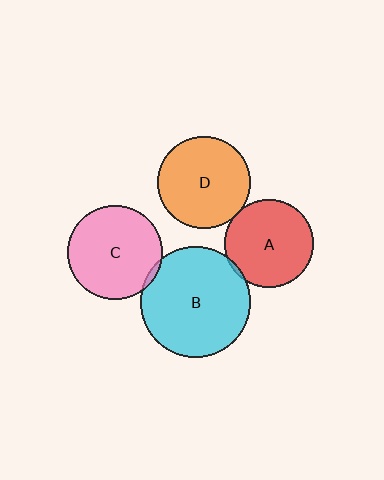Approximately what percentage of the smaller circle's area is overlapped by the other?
Approximately 5%.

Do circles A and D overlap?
Yes.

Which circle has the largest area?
Circle B (cyan).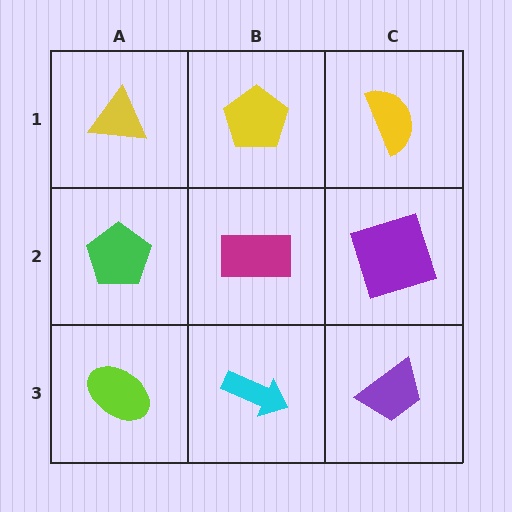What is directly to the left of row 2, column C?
A magenta rectangle.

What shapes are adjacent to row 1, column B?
A magenta rectangle (row 2, column B), a yellow triangle (row 1, column A), a yellow semicircle (row 1, column C).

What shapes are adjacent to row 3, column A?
A green pentagon (row 2, column A), a cyan arrow (row 3, column B).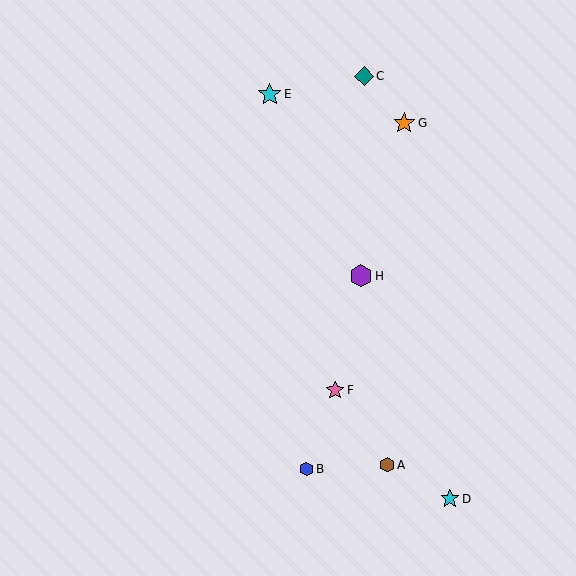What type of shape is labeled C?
Shape C is a teal diamond.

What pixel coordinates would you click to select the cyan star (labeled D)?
Click at (450, 499) to select the cyan star D.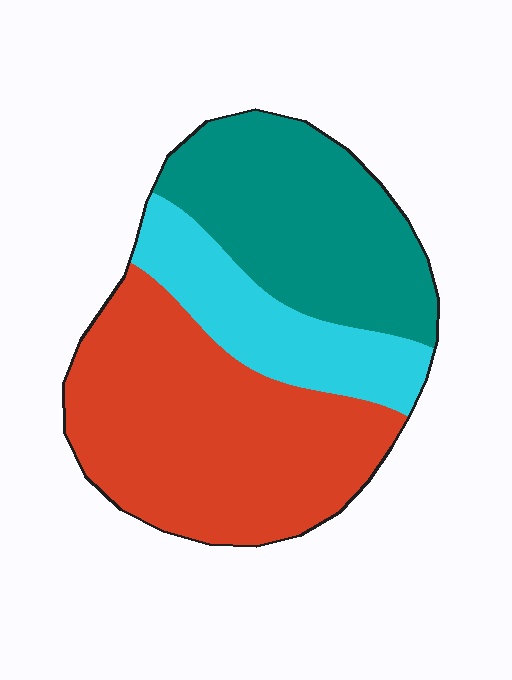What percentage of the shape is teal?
Teal takes up between a quarter and a half of the shape.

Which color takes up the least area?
Cyan, at roughly 20%.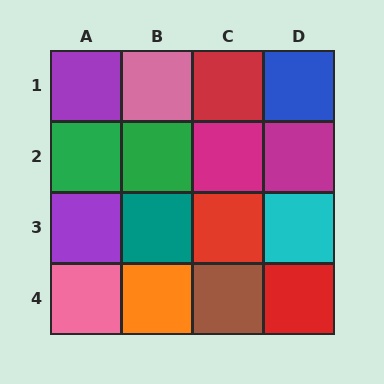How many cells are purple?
2 cells are purple.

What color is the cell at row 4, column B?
Orange.